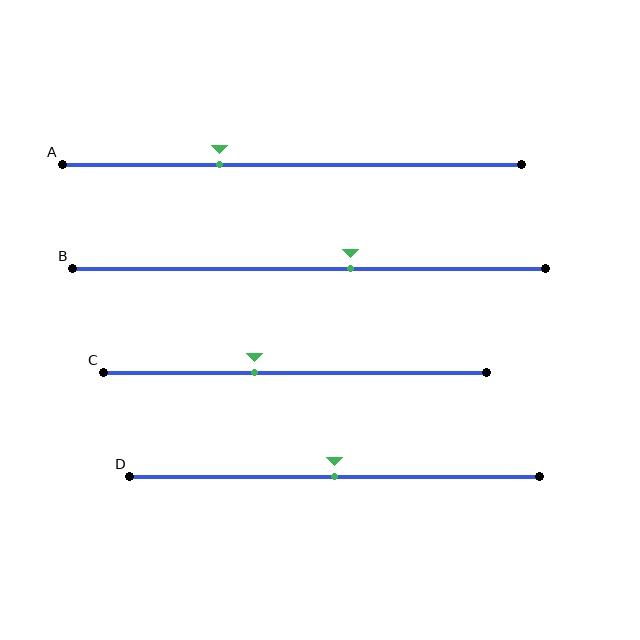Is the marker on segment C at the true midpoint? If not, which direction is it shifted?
No, the marker on segment C is shifted to the left by about 10% of the segment length.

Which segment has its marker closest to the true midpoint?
Segment D has its marker closest to the true midpoint.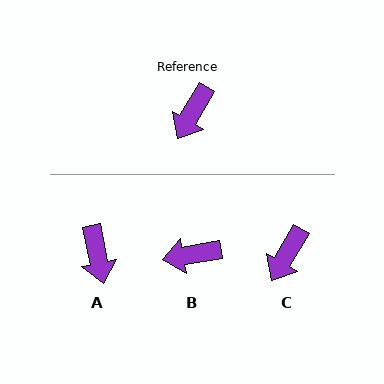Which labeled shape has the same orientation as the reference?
C.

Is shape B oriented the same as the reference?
No, it is off by about 51 degrees.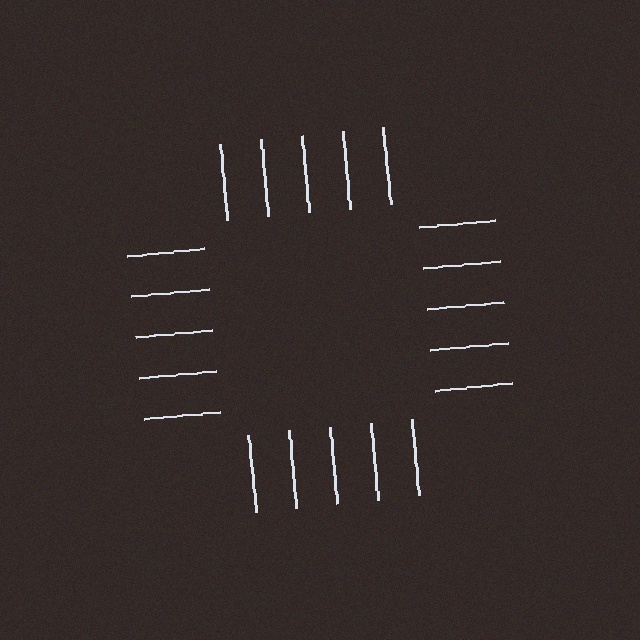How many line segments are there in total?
20 — 5 along each of the 4 edges.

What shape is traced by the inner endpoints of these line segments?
An illusory square — the line segments terminate on its edges but no continuous stroke is drawn.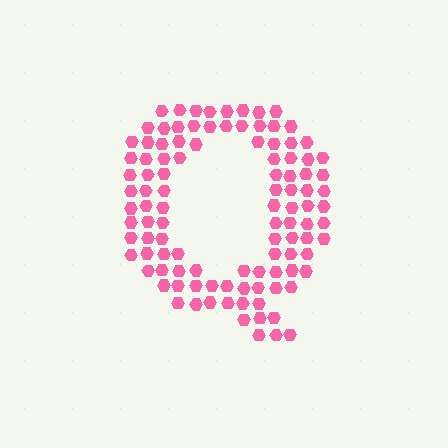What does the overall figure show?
The overall figure shows the letter Q.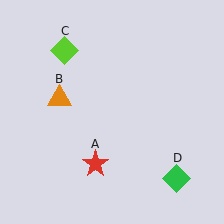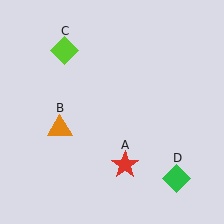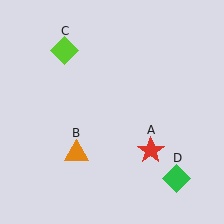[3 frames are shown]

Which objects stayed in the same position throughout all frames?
Lime diamond (object C) and green diamond (object D) remained stationary.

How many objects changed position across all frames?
2 objects changed position: red star (object A), orange triangle (object B).